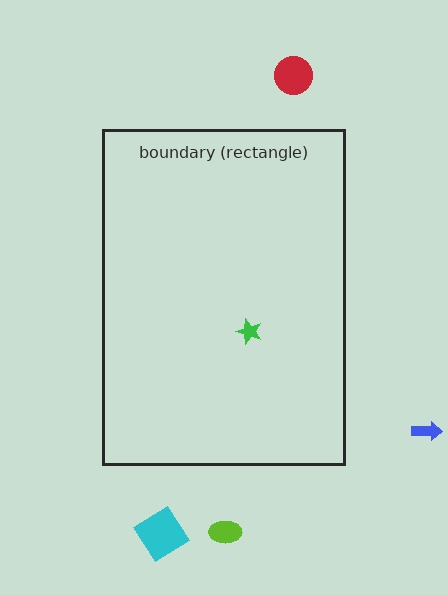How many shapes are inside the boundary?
1 inside, 4 outside.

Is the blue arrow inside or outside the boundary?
Outside.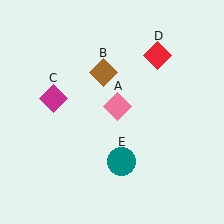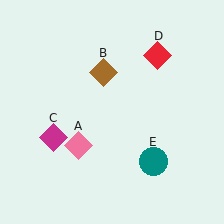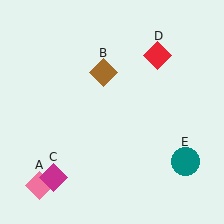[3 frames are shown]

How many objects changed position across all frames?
3 objects changed position: pink diamond (object A), magenta diamond (object C), teal circle (object E).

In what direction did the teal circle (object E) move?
The teal circle (object E) moved right.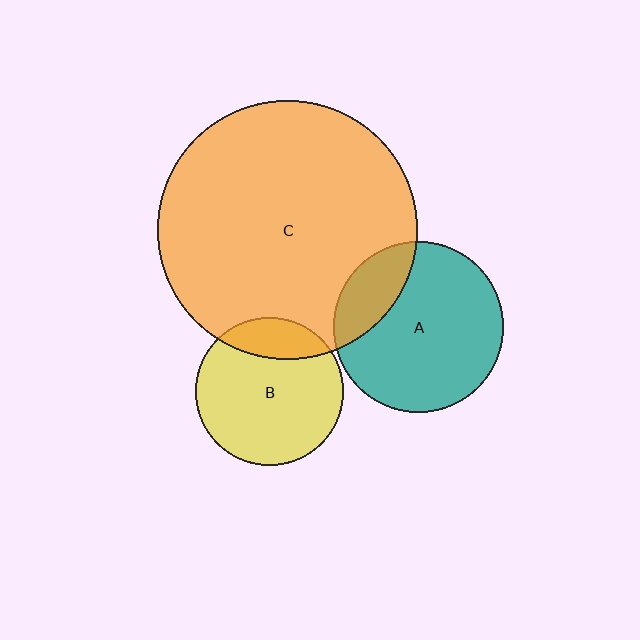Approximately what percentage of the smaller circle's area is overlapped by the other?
Approximately 20%.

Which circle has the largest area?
Circle C (orange).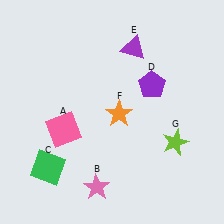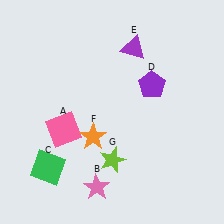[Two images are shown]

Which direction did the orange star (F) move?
The orange star (F) moved left.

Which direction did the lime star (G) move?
The lime star (G) moved left.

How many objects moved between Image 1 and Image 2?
2 objects moved between the two images.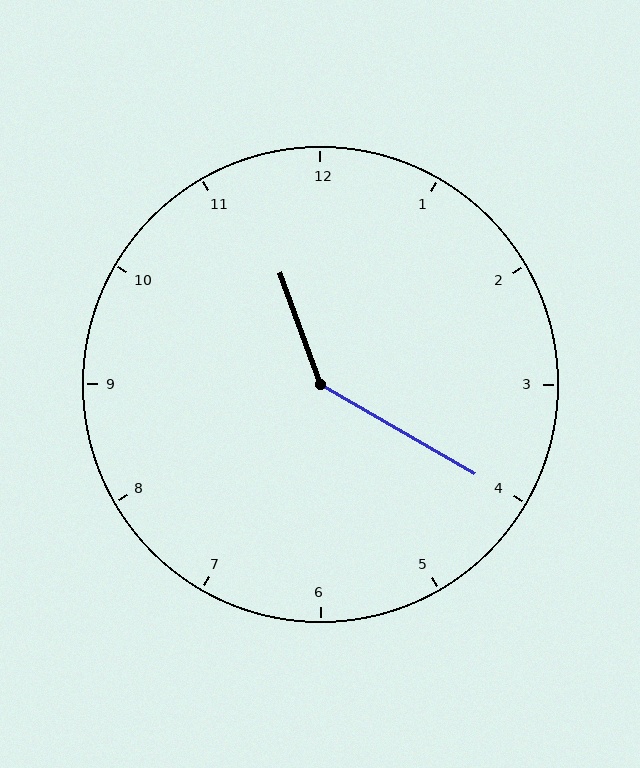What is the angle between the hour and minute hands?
Approximately 140 degrees.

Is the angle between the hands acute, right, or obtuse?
It is obtuse.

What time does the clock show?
11:20.